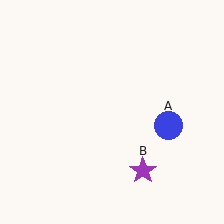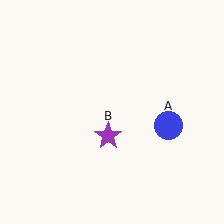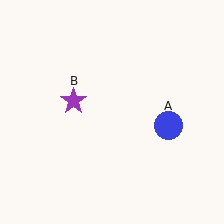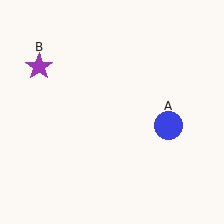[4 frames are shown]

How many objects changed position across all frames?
1 object changed position: purple star (object B).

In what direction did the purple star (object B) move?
The purple star (object B) moved up and to the left.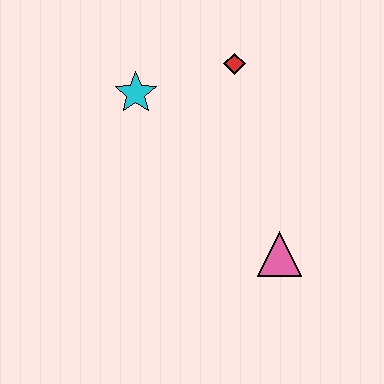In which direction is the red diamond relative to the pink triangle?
The red diamond is above the pink triangle.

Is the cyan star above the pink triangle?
Yes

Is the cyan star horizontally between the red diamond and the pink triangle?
No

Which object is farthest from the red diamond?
The pink triangle is farthest from the red diamond.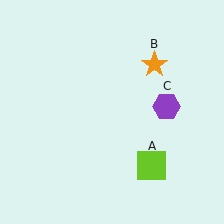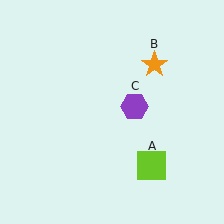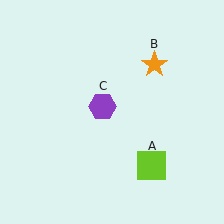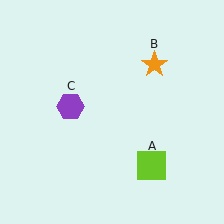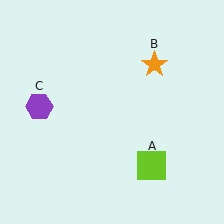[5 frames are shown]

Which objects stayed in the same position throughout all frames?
Lime square (object A) and orange star (object B) remained stationary.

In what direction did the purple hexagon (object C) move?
The purple hexagon (object C) moved left.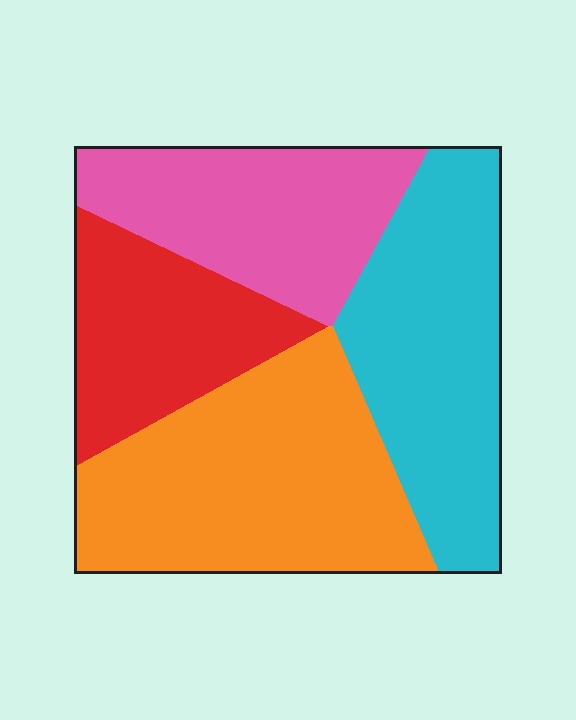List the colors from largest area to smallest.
From largest to smallest: orange, cyan, pink, red.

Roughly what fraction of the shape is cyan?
Cyan takes up between a quarter and a half of the shape.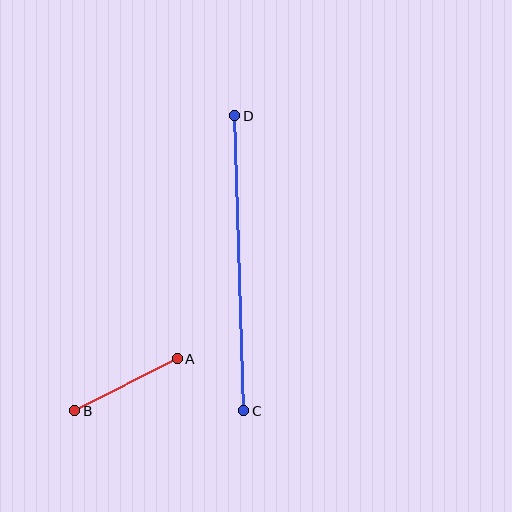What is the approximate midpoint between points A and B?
The midpoint is at approximately (126, 385) pixels.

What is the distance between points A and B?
The distance is approximately 115 pixels.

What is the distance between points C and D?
The distance is approximately 295 pixels.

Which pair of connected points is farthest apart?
Points C and D are farthest apart.